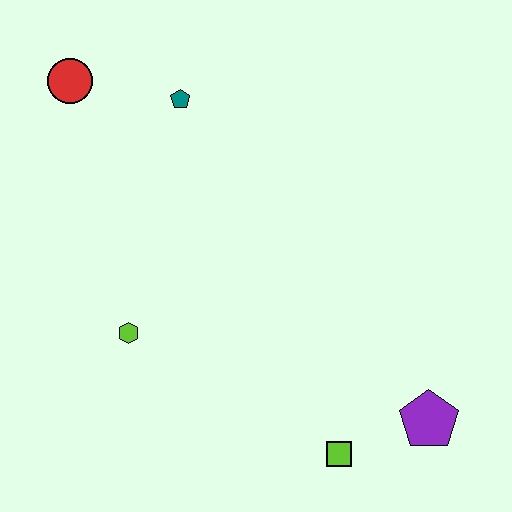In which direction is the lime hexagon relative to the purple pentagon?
The lime hexagon is to the left of the purple pentagon.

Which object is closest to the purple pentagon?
The lime square is closest to the purple pentagon.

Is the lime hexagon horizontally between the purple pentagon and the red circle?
Yes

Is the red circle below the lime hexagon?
No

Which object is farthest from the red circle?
The purple pentagon is farthest from the red circle.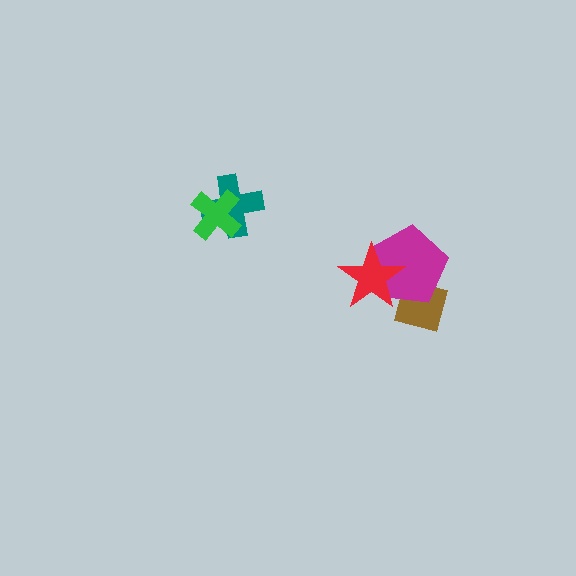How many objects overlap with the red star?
2 objects overlap with the red star.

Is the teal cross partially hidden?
Yes, it is partially covered by another shape.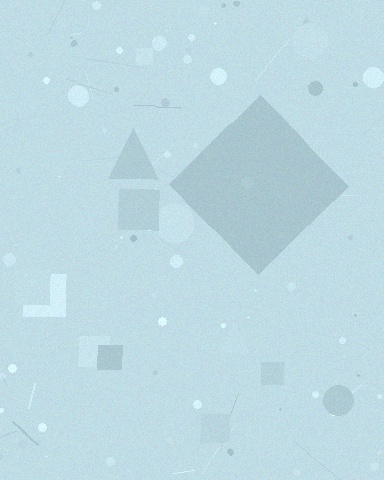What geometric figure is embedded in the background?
A diamond is embedded in the background.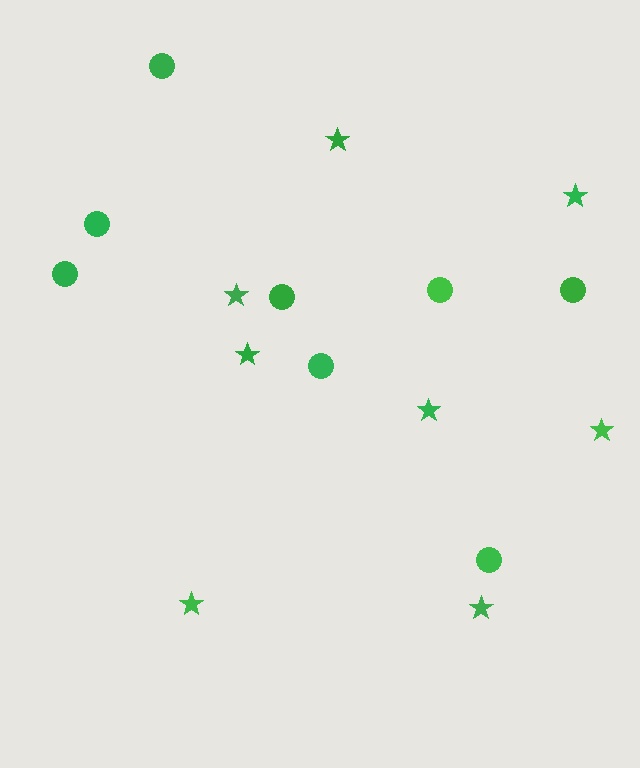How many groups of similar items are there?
There are 2 groups: one group of stars (8) and one group of circles (8).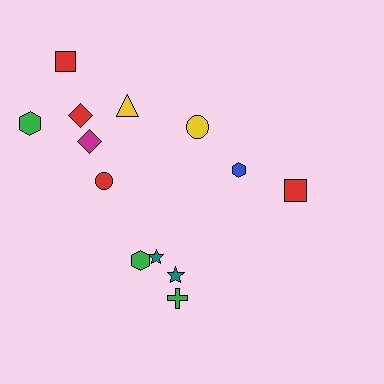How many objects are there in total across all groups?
There are 13 objects.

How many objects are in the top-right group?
There are 3 objects.